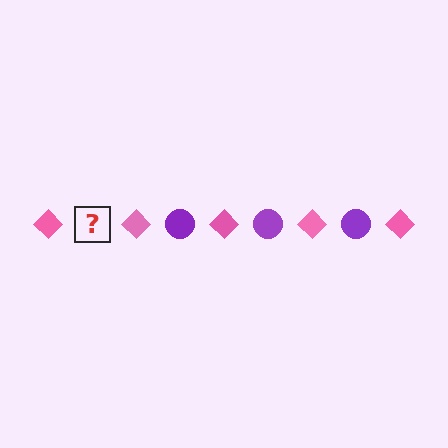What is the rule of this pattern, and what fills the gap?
The rule is that the pattern alternates between pink diamond and purple circle. The gap should be filled with a purple circle.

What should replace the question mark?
The question mark should be replaced with a purple circle.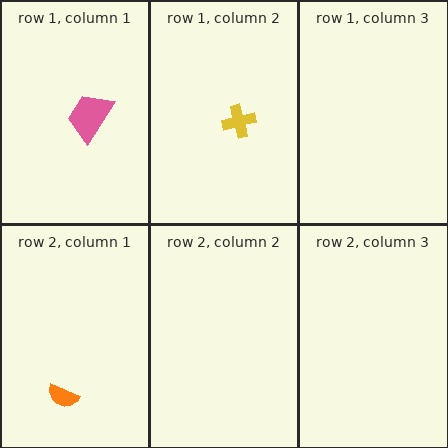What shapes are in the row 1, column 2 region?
The yellow cross.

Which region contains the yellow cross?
The row 1, column 2 region.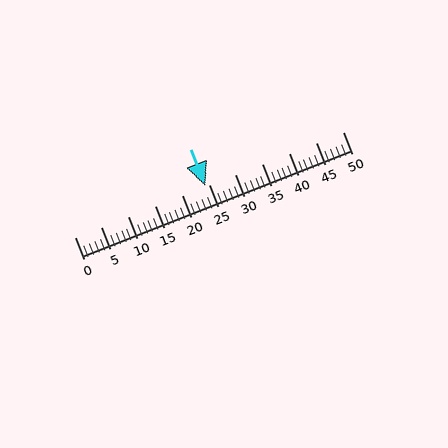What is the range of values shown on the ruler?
The ruler shows values from 0 to 50.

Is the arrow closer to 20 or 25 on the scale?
The arrow is closer to 25.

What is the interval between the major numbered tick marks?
The major tick marks are spaced 5 units apart.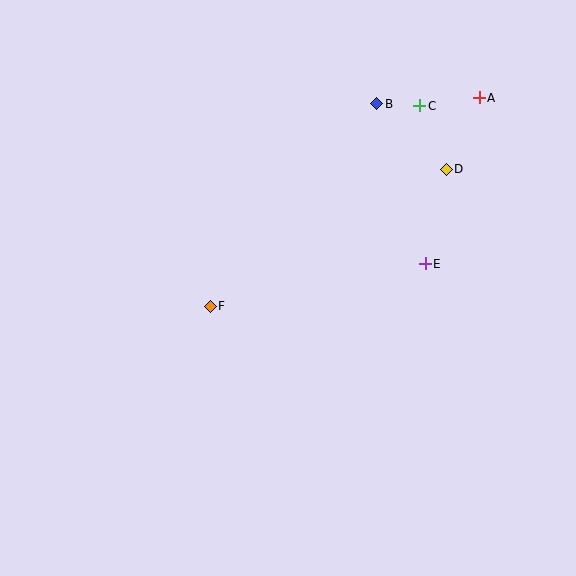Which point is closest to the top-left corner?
Point F is closest to the top-left corner.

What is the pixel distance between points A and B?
The distance between A and B is 103 pixels.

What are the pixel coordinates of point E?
Point E is at (425, 264).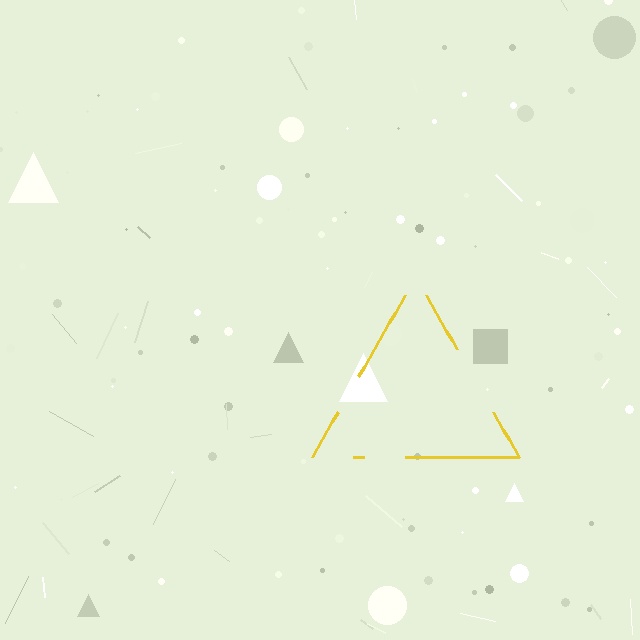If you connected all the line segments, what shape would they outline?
They would outline a triangle.